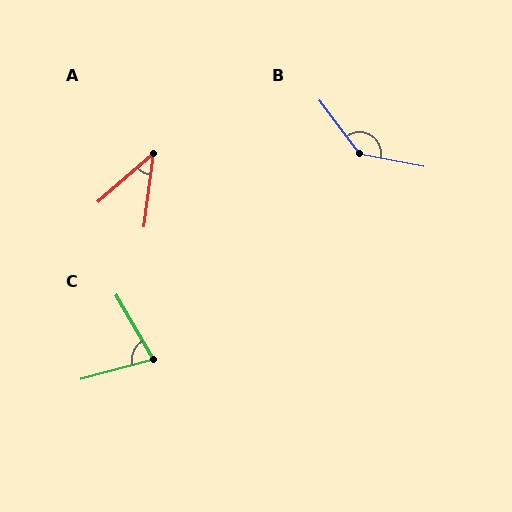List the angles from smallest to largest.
A (42°), C (75°), B (138°).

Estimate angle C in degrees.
Approximately 75 degrees.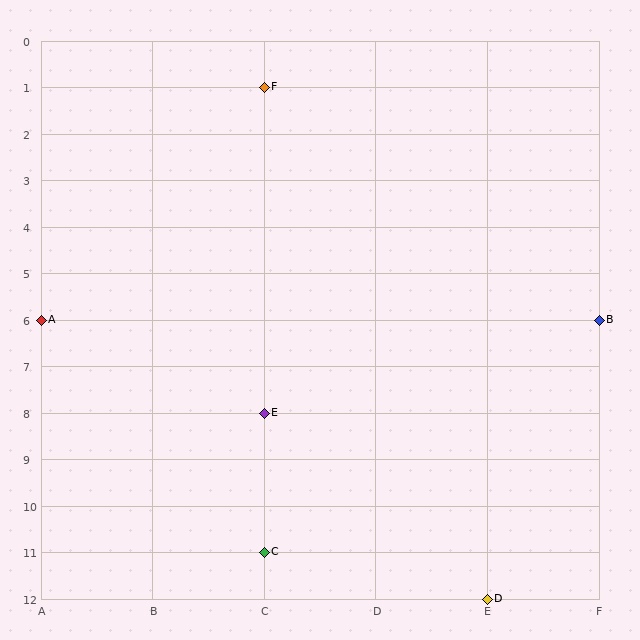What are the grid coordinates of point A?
Point A is at grid coordinates (A, 6).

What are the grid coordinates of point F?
Point F is at grid coordinates (C, 1).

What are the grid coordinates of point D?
Point D is at grid coordinates (E, 12).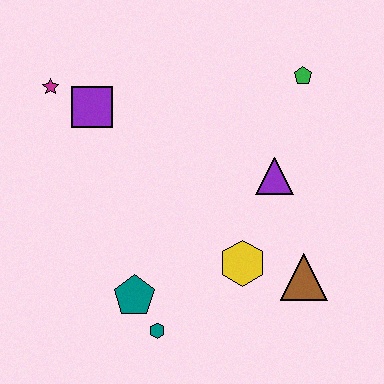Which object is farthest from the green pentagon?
The teal hexagon is farthest from the green pentagon.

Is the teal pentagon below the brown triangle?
Yes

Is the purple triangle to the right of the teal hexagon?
Yes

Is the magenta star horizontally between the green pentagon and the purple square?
No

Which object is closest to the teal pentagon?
The teal hexagon is closest to the teal pentagon.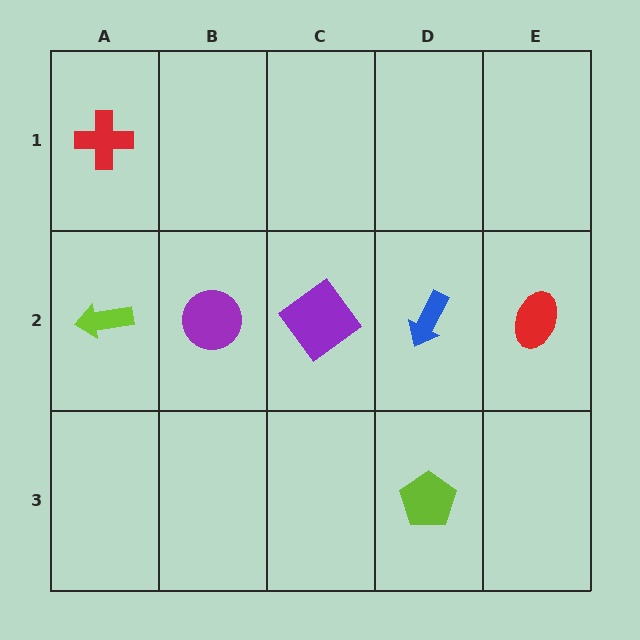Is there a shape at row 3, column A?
No, that cell is empty.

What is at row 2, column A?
A lime arrow.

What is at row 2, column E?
A red ellipse.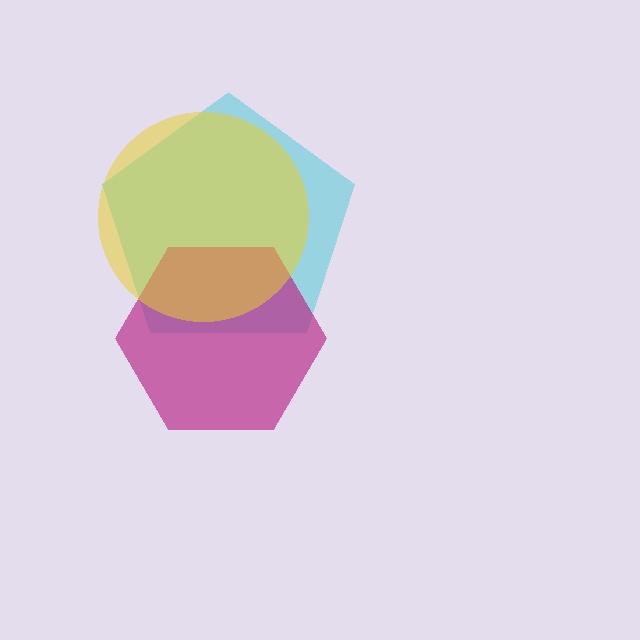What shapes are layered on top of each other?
The layered shapes are: a cyan pentagon, a magenta hexagon, a yellow circle.